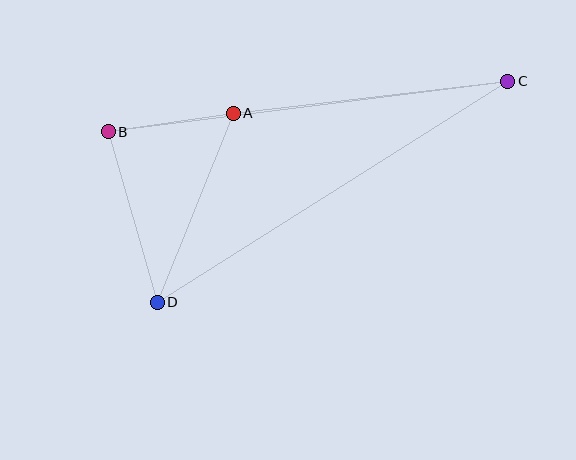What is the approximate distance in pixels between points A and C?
The distance between A and C is approximately 277 pixels.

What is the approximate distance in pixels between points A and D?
The distance between A and D is approximately 203 pixels.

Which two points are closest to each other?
Points A and B are closest to each other.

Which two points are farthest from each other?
Points C and D are farthest from each other.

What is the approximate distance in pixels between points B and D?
The distance between B and D is approximately 177 pixels.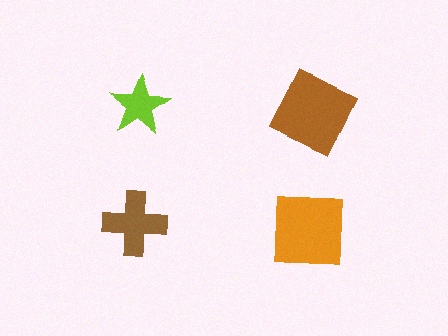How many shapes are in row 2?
2 shapes.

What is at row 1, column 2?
A brown square.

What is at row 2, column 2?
An orange square.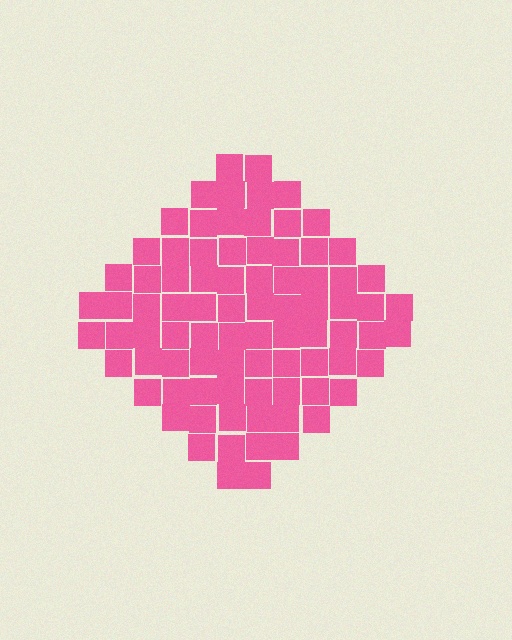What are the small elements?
The small elements are squares.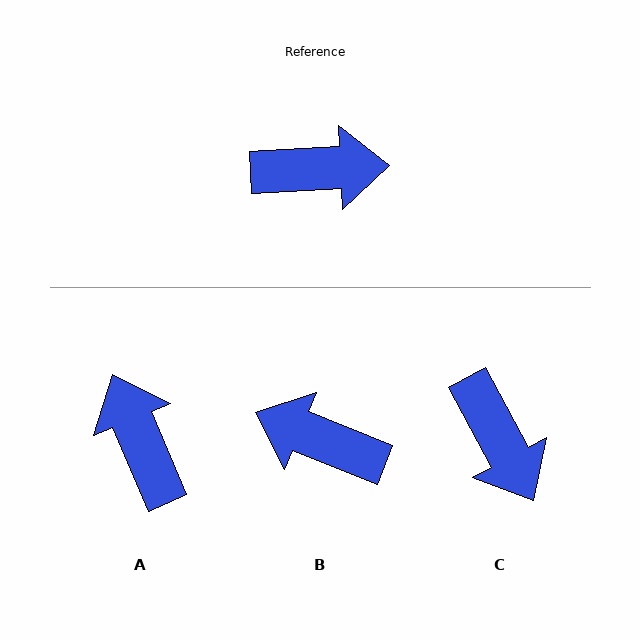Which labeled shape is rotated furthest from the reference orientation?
B, about 155 degrees away.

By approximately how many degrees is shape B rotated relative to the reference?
Approximately 155 degrees counter-clockwise.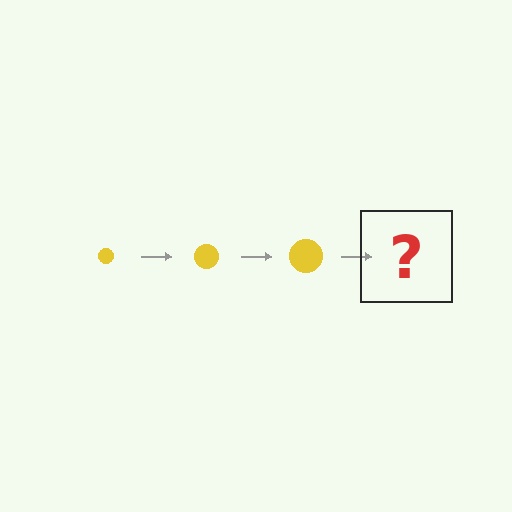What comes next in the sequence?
The next element should be a yellow circle, larger than the previous one.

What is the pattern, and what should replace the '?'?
The pattern is that the circle gets progressively larger each step. The '?' should be a yellow circle, larger than the previous one.